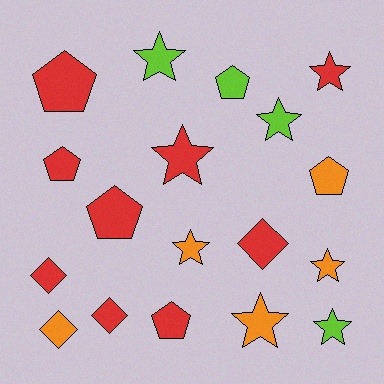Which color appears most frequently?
Red, with 9 objects.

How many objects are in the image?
There are 18 objects.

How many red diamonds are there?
There are 3 red diamonds.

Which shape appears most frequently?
Star, with 8 objects.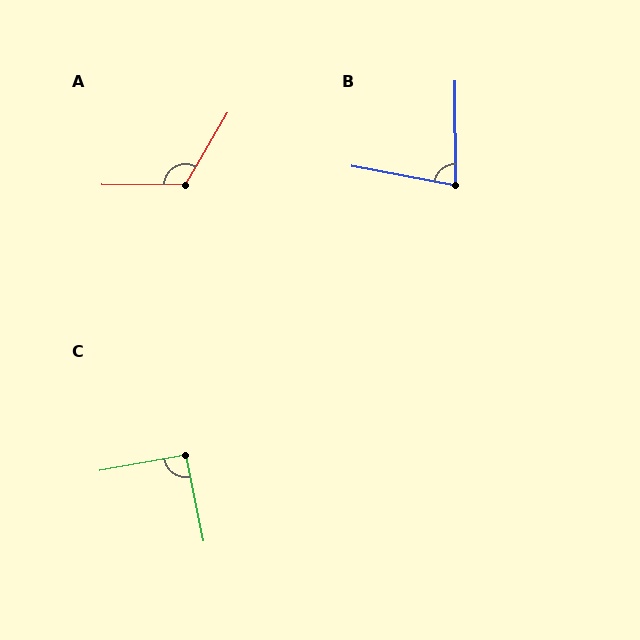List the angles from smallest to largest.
B (79°), C (91°), A (120°).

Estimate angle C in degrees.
Approximately 91 degrees.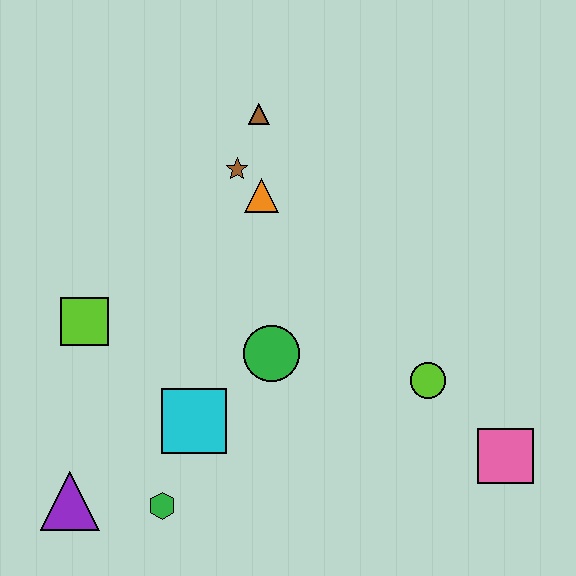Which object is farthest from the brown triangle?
The purple triangle is farthest from the brown triangle.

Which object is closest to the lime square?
The cyan square is closest to the lime square.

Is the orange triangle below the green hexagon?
No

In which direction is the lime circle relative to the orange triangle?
The lime circle is below the orange triangle.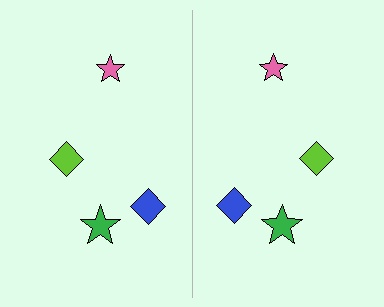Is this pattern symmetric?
Yes, this pattern has bilateral (reflection) symmetry.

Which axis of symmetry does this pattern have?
The pattern has a vertical axis of symmetry running through the center of the image.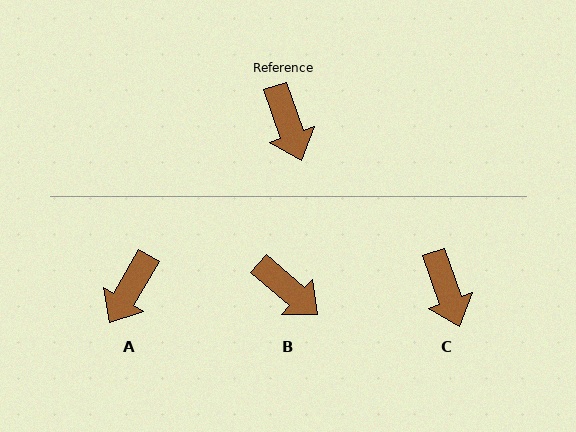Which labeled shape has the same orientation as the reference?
C.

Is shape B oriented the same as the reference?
No, it is off by about 29 degrees.